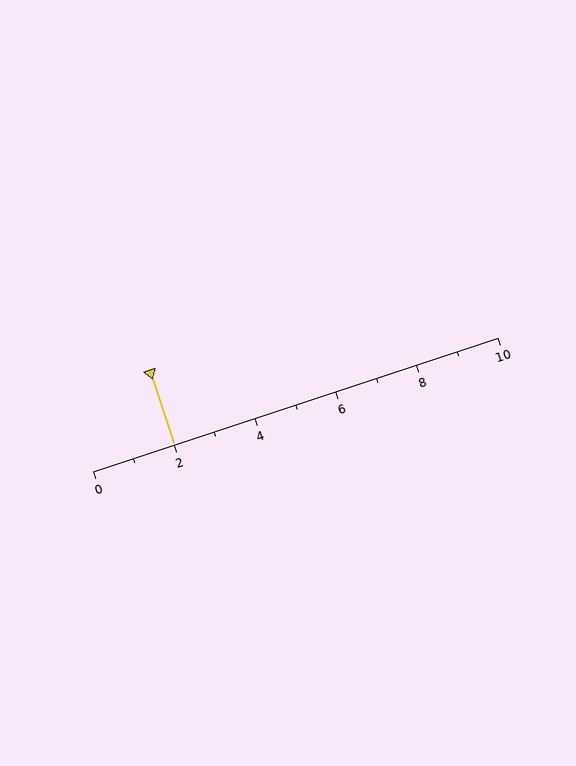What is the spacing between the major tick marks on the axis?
The major ticks are spaced 2 apart.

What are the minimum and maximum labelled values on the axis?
The axis runs from 0 to 10.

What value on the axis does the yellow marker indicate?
The marker indicates approximately 2.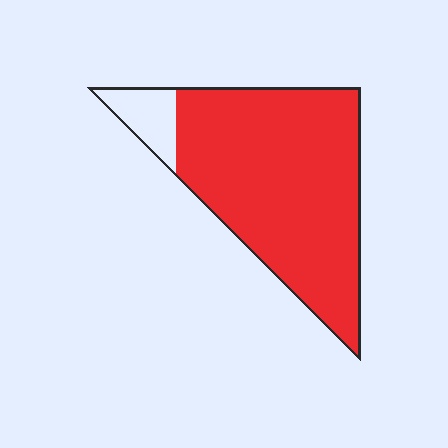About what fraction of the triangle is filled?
About nine tenths (9/10).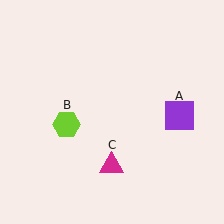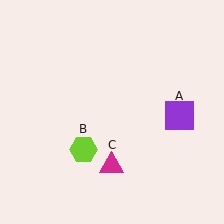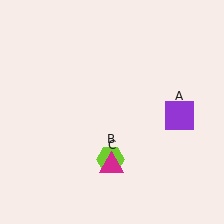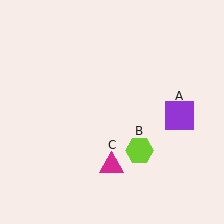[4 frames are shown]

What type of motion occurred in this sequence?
The lime hexagon (object B) rotated counterclockwise around the center of the scene.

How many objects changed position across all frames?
1 object changed position: lime hexagon (object B).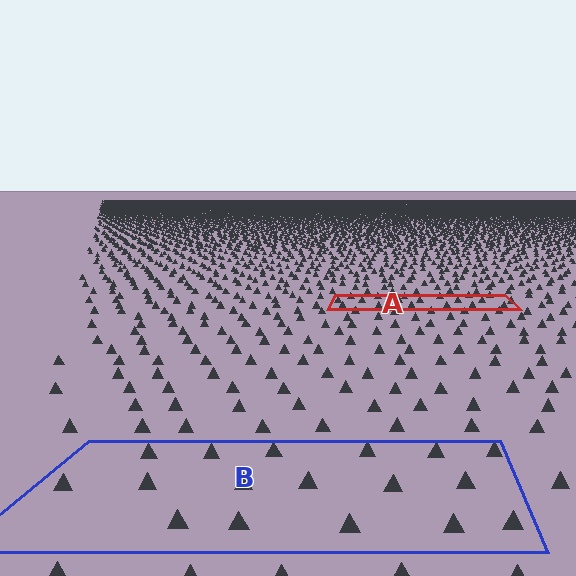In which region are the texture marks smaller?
The texture marks are smaller in region A, because it is farther away.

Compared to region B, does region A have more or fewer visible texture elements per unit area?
Region A has more texture elements per unit area — they are packed more densely because it is farther away.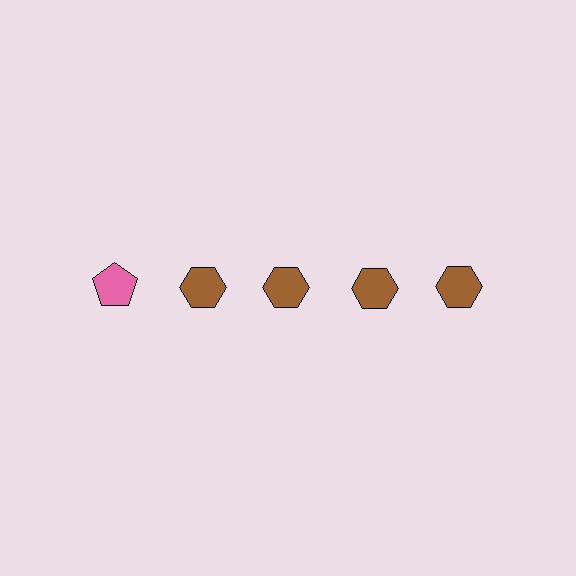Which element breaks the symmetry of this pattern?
The pink pentagon in the top row, leftmost column breaks the symmetry. All other shapes are brown hexagons.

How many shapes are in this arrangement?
There are 5 shapes arranged in a grid pattern.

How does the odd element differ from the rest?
It differs in both color (pink instead of brown) and shape (pentagon instead of hexagon).